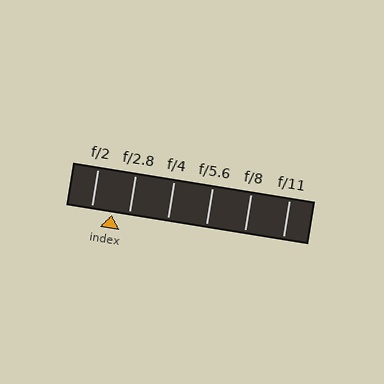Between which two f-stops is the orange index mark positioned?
The index mark is between f/2 and f/2.8.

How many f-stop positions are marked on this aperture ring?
There are 6 f-stop positions marked.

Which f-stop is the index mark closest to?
The index mark is closest to f/2.8.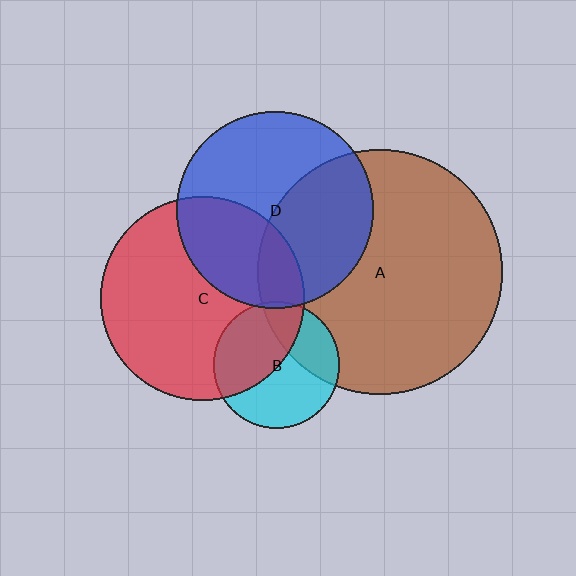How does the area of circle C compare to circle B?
Approximately 2.6 times.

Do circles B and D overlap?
Yes.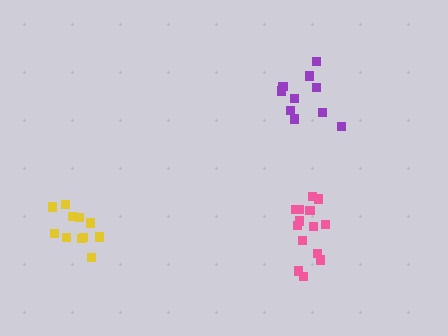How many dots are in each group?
Group 1: 10 dots, Group 2: 14 dots, Group 3: 11 dots (35 total).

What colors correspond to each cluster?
The clusters are colored: purple, pink, yellow.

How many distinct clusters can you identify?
There are 3 distinct clusters.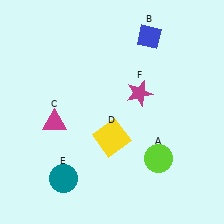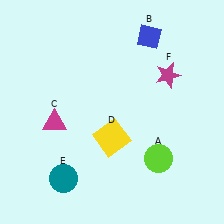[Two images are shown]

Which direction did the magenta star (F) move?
The magenta star (F) moved right.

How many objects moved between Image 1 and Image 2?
1 object moved between the two images.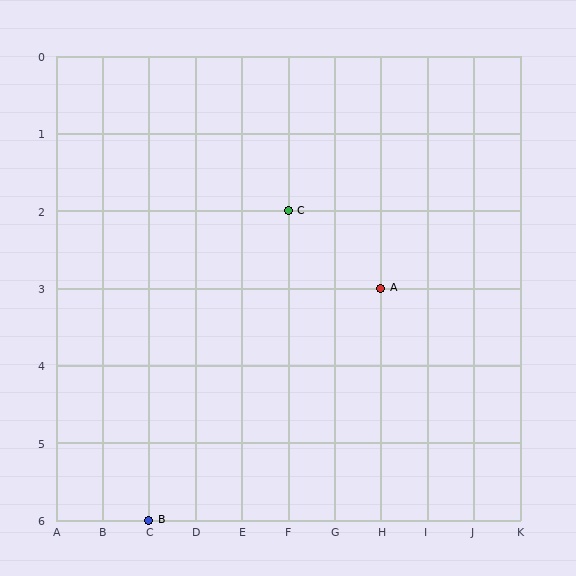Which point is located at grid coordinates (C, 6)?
Point B is at (C, 6).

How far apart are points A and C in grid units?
Points A and C are 2 columns and 1 row apart (about 2.2 grid units diagonally).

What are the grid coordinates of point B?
Point B is at grid coordinates (C, 6).